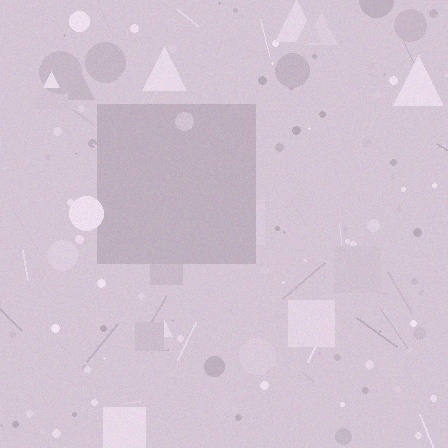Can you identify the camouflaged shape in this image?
The camouflaged shape is a square.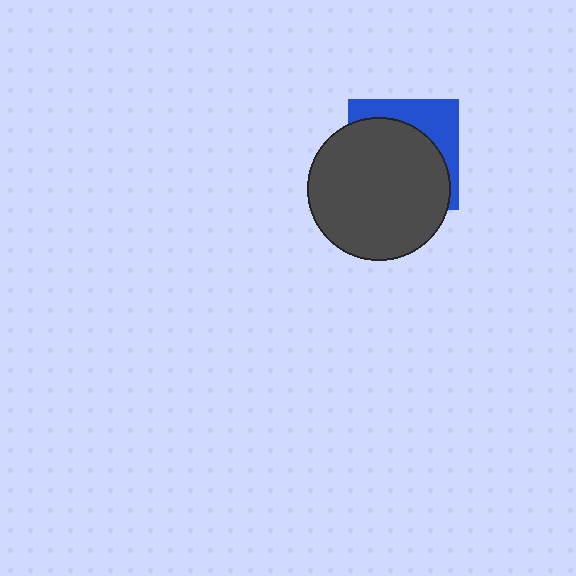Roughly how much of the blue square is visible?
A small part of it is visible (roughly 32%).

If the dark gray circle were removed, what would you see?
You would see the complete blue square.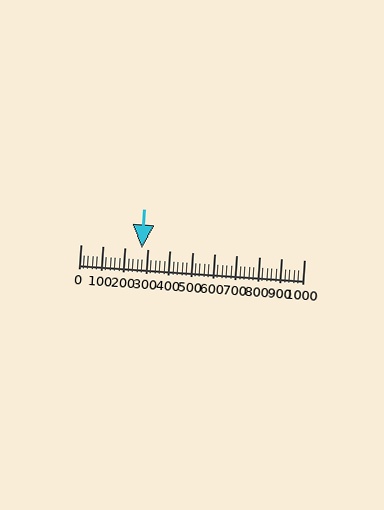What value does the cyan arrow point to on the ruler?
The cyan arrow points to approximately 276.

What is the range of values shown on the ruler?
The ruler shows values from 0 to 1000.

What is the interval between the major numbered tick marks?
The major tick marks are spaced 100 units apart.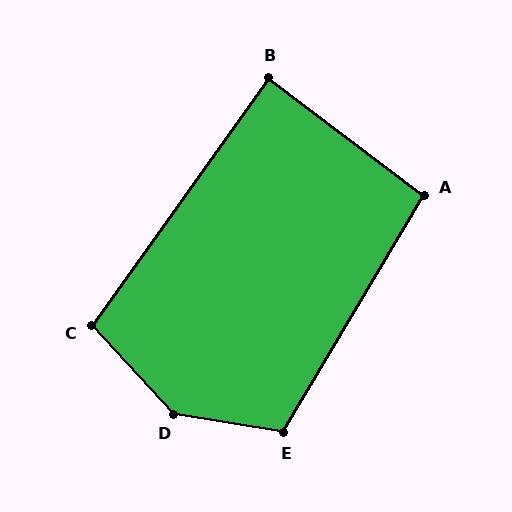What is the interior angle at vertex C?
Approximately 102 degrees (obtuse).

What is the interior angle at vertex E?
Approximately 111 degrees (obtuse).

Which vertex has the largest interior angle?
D, at approximately 142 degrees.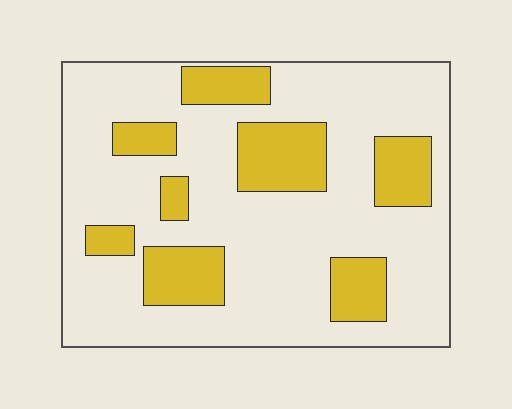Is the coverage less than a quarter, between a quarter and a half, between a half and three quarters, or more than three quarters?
Less than a quarter.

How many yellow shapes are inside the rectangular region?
8.